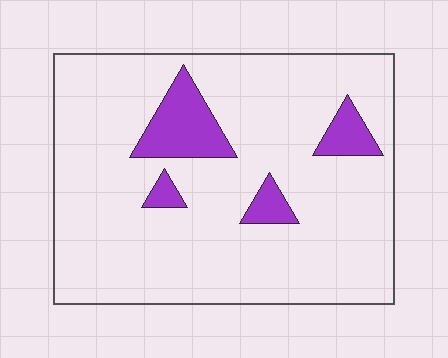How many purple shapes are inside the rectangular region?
4.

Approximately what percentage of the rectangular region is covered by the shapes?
Approximately 10%.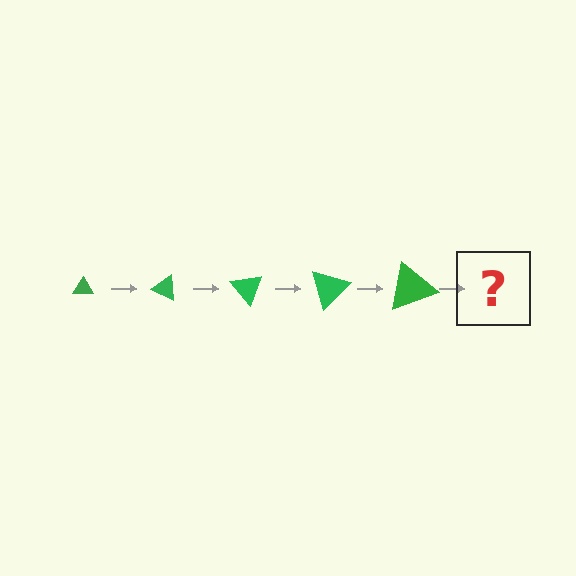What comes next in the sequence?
The next element should be a triangle, larger than the previous one and rotated 125 degrees from the start.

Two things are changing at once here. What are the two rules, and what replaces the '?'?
The two rules are that the triangle grows larger each step and it rotates 25 degrees each step. The '?' should be a triangle, larger than the previous one and rotated 125 degrees from the start.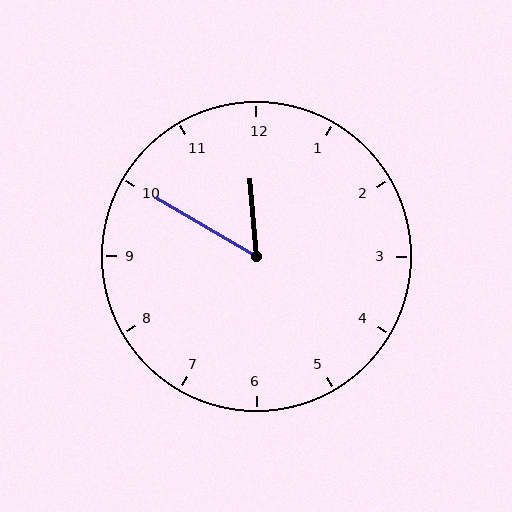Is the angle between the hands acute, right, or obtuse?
It is acute.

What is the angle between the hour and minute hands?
Approximately 55 degrees.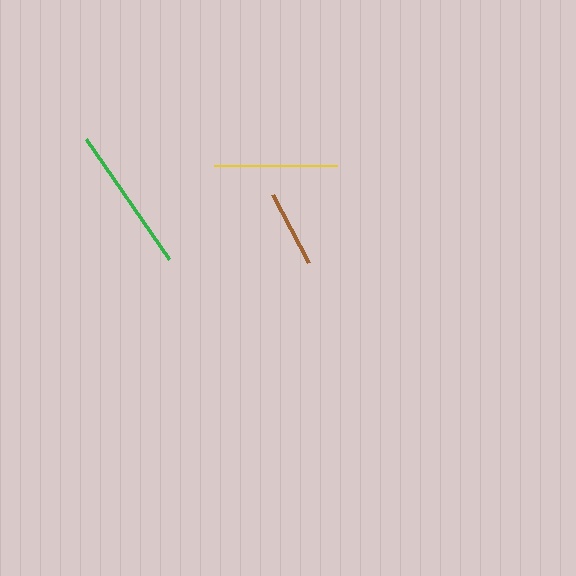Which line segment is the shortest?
The brown line is the shortest at approximately 76 pixels.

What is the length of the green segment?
The green segment is approximately 146 pixels long.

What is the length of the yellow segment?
The yellow segment is approximately 123 pixels long.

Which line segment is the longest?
The green line is the longest at approximately 146 pixels.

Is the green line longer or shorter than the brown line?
The green line is longer than the brown line.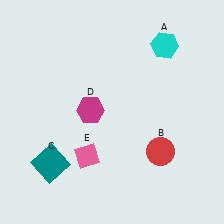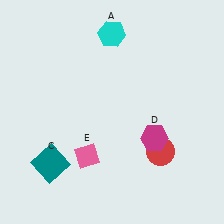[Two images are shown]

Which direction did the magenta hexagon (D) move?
The magenta hexagon (D) moved right.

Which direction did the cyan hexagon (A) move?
The cyan hexagon (A) moved left.